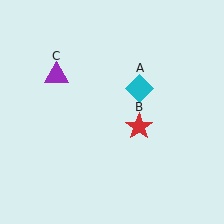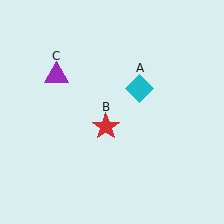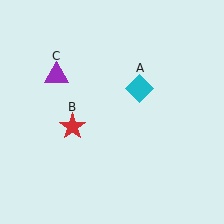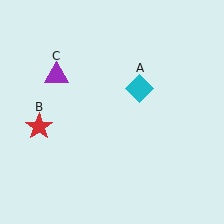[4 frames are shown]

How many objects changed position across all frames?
1 object changed position: red star (object B).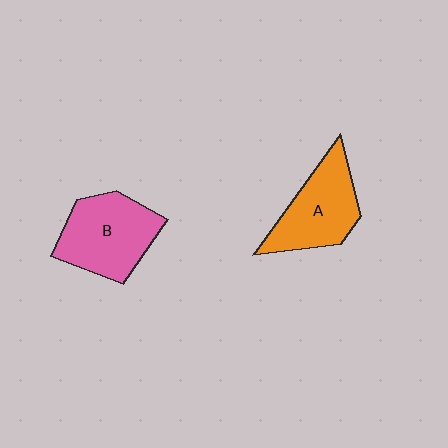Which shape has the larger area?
Shape B (pink).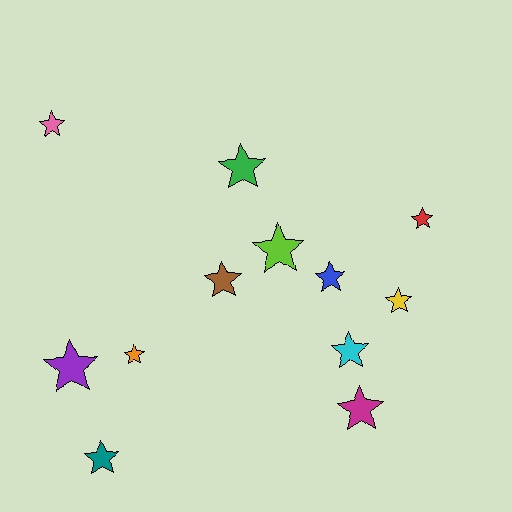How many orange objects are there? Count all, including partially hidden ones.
There is 1 orange object.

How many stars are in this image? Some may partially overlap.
There are 12 stars.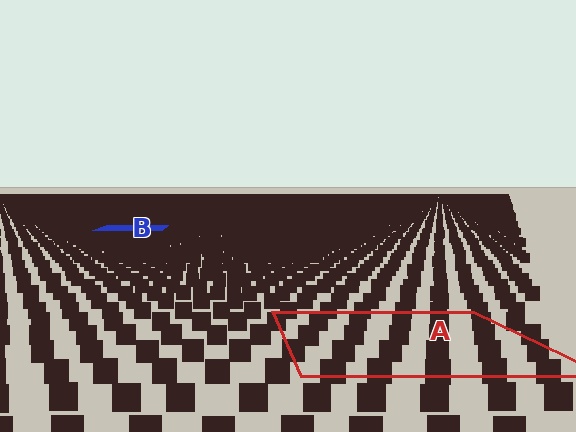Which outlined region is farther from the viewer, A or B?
Region B is farther from the viewer — the texture elements inside it appear smaller and more densely packed.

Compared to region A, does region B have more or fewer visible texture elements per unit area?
Region B has more texture elements per unit area — they are packed more densely because it is farther away.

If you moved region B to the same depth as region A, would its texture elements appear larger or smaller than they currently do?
They would appear larger. At a closer depth, the same texture elements are projected at a bigger on-screen size.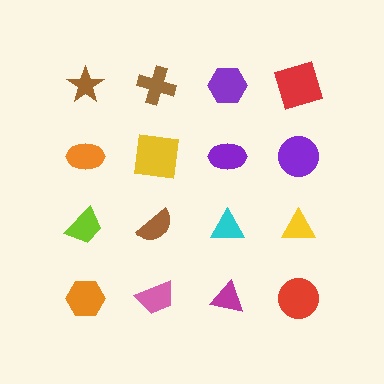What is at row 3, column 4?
A yellow triangle.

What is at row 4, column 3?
A magenta triangle.